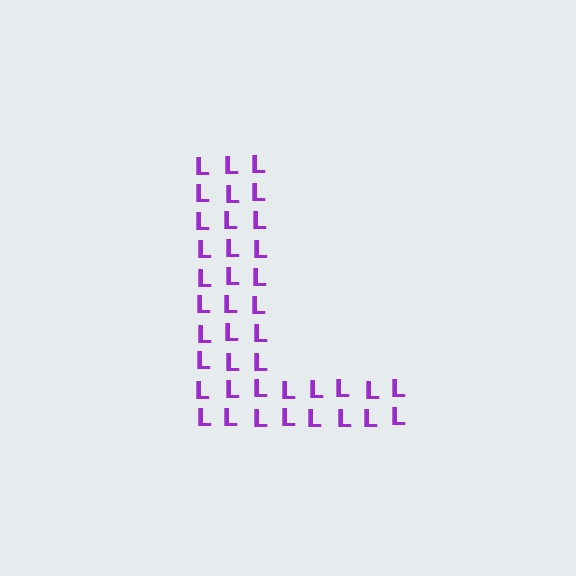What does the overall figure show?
The overall figure shows the letter L.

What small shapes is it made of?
It is made of small letter L's.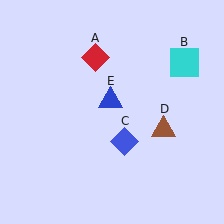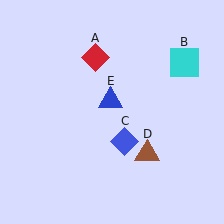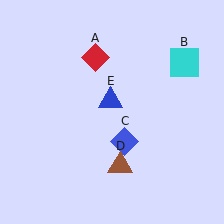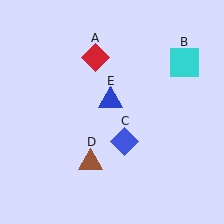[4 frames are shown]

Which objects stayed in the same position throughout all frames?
Red diamond (object A) and cyan square (object B) and blue diamond (object C) and blue triangle (object E) remained stationary.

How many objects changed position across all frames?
1 object changed position: brown triangle (object D).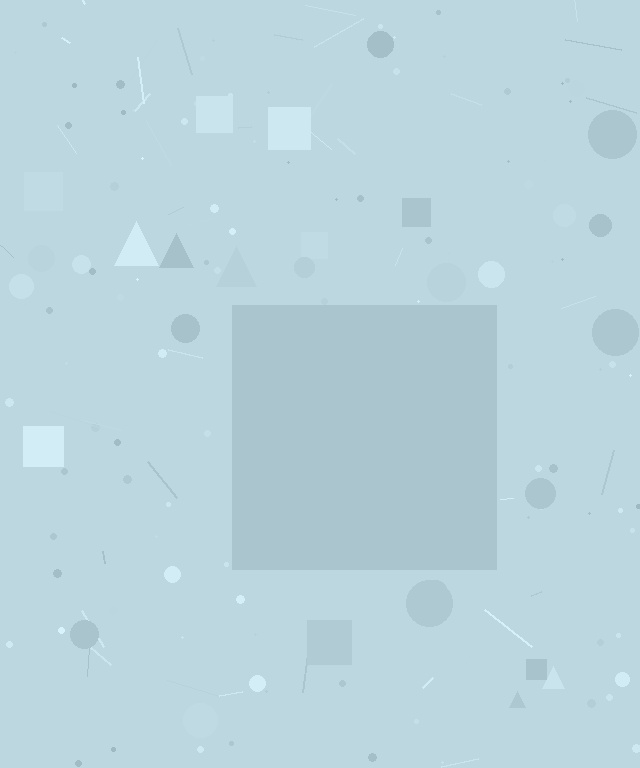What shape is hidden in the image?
A square is hidden in the image.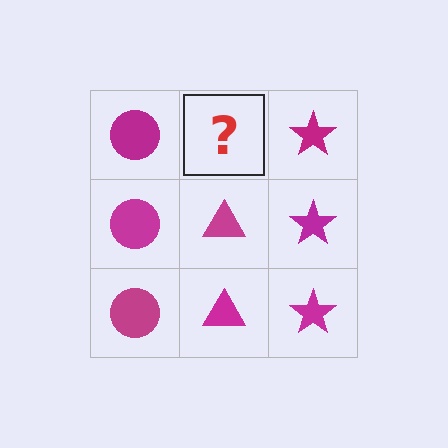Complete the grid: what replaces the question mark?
The question mark should be replaced with a magenta triangle.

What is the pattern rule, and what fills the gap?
The rule is that each column has a consistent shape. The gap should be filled with a magenta triangle.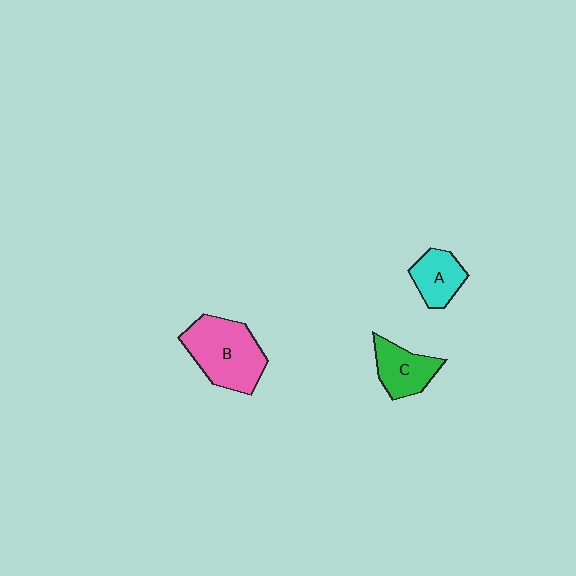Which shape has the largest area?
Shape B (pink).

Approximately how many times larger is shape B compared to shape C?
Approximately 1.7 times.